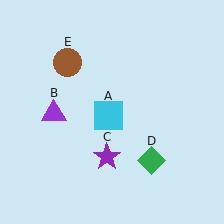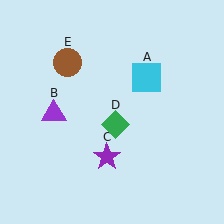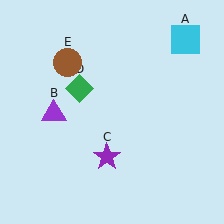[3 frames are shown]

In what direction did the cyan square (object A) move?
The cyan square (object A) moved up and to the right.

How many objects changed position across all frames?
2 objects changed position: cyan square (object A), green diamond (object D).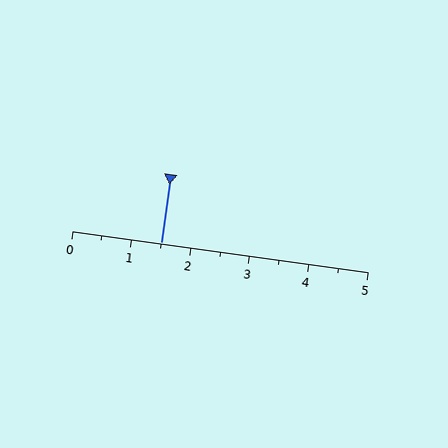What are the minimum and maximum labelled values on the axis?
The axis runs from 0 to 5.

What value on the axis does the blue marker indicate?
The marker indicates approximately 1.5.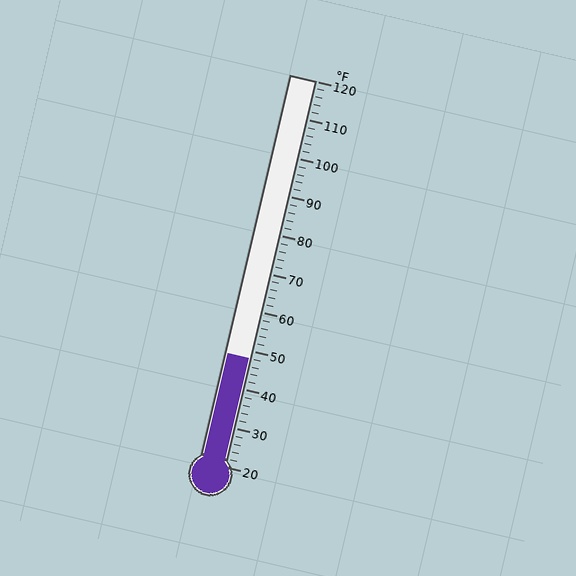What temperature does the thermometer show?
The thermometer shows approximately 48°F.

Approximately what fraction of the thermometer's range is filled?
The thermometer is filled to approximately 30% of its range.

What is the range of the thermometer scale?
The thermometer scale ranges from 20°F to 120°F.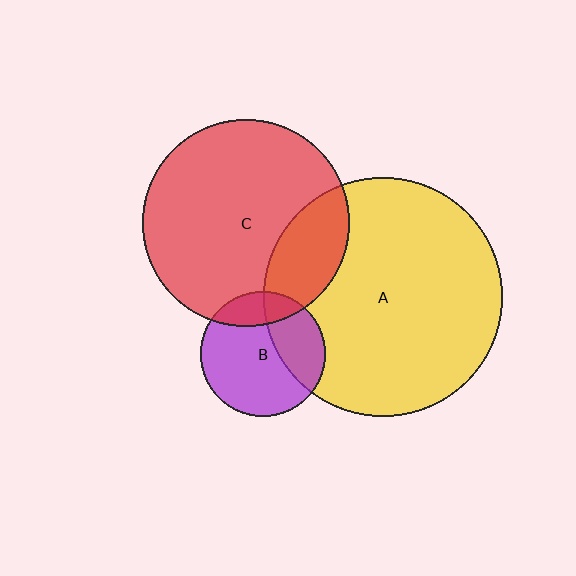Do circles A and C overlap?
Yes.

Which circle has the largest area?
Circle A (yellow).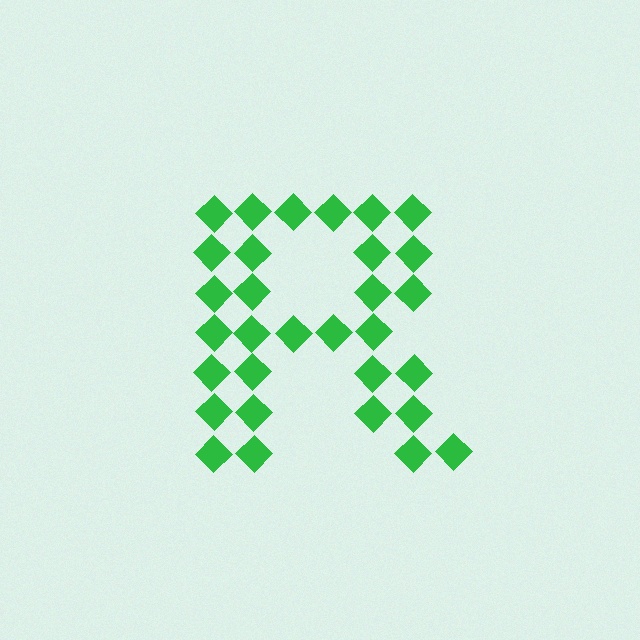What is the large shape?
The large shape is the letter R.